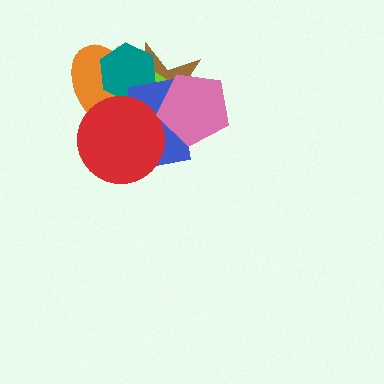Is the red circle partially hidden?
No, no other shape covers it.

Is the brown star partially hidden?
Yes, it is partially covered by another shape.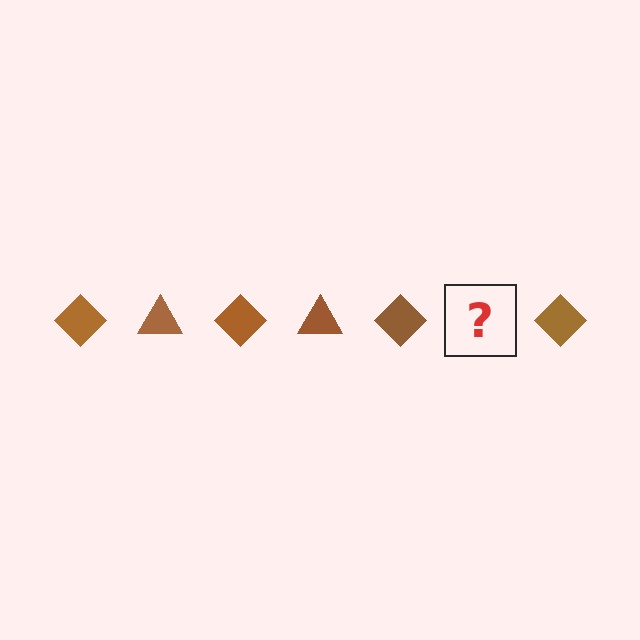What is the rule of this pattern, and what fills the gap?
The rule is that the pattern cycles through diamond, triangle shapes in brown. The gap should be filled with a brown triangle.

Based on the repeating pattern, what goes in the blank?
The blank should be a brown triangle.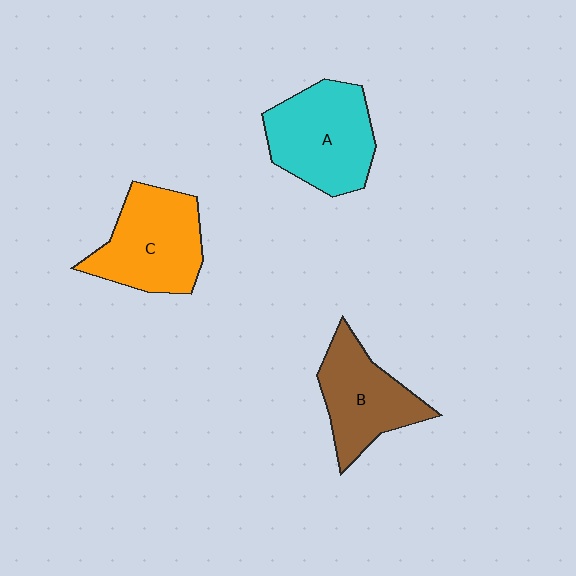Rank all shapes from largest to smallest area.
From largest to smallest: A (cyan), C (orange), B (brown).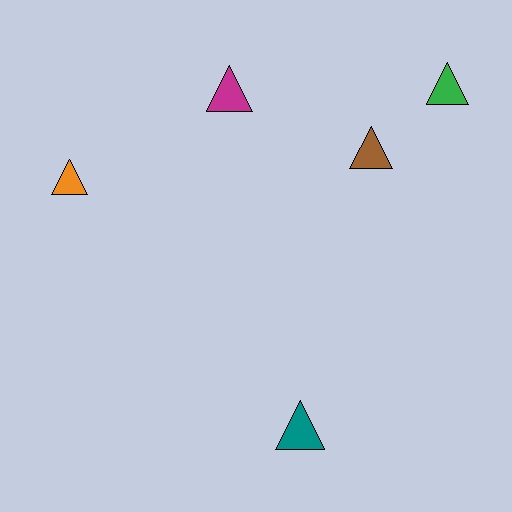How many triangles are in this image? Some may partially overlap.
There are 5 triangles.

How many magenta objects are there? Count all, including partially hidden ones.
There is 1 magenta object.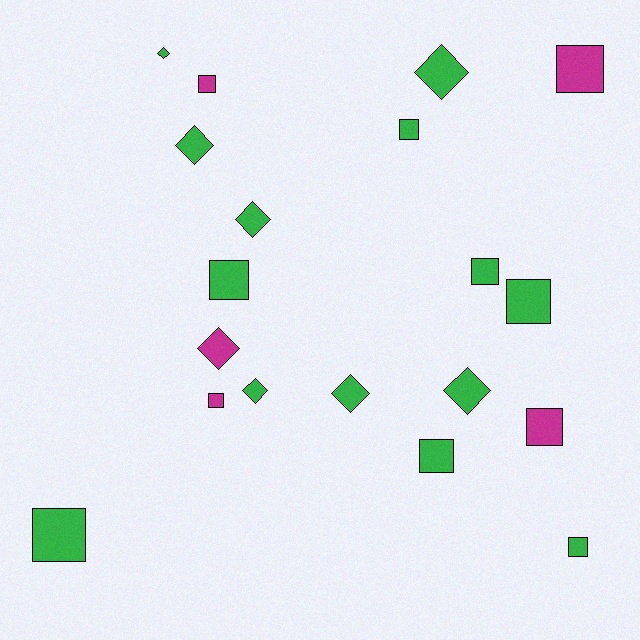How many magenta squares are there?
There are 4 magenta squares.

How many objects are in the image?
There are 19 objects.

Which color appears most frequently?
Green, with 14 objects.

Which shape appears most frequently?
Square, with 11 objects.